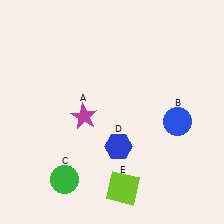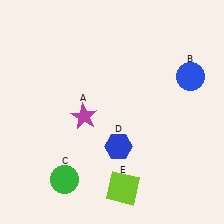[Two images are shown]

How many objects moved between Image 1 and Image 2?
1 object moved between the two images.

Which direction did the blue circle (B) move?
The blue circle (B) moved up.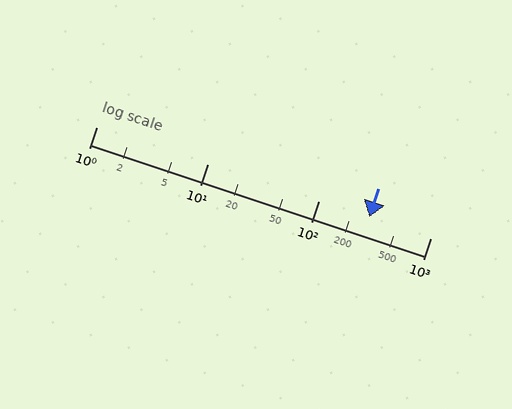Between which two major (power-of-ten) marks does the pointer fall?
The pointer is between 100 and 1000.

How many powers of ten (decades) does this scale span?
The scale spans 3 decades, from 1 to 1000.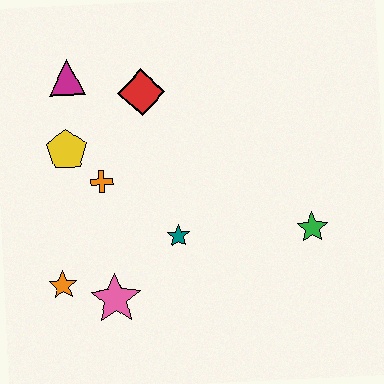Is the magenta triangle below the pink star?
No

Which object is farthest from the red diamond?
The green star is farthest from the red diamond.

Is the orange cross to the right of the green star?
No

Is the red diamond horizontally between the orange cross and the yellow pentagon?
No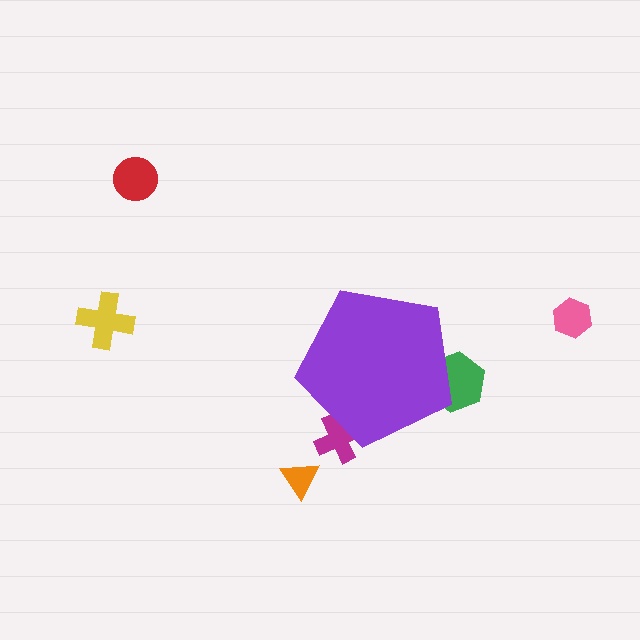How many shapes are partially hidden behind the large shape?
2 shapes are partially hidden.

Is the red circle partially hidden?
No, the red circle is fully visible.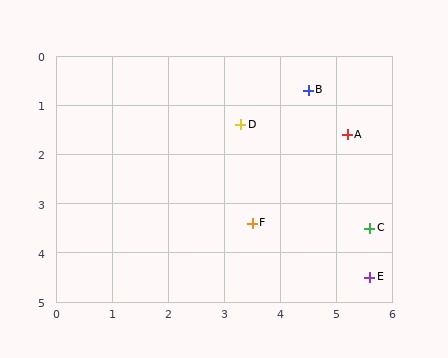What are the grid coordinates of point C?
Point C is at approximately (5.6, 3.5).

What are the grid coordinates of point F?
Point F is at approximately (3.5, 3.4).